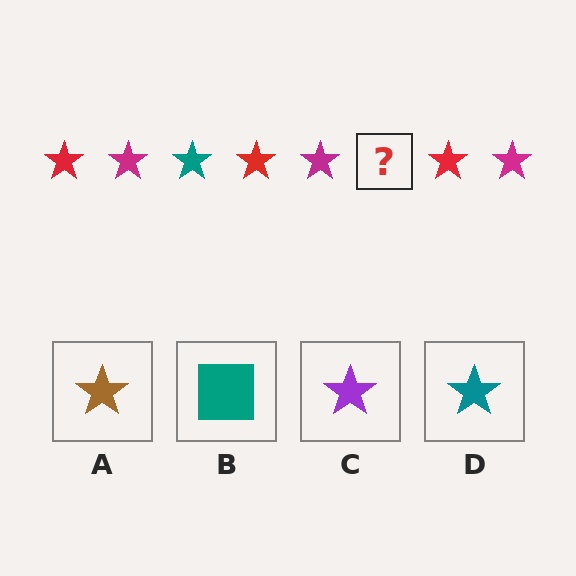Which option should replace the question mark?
Option D.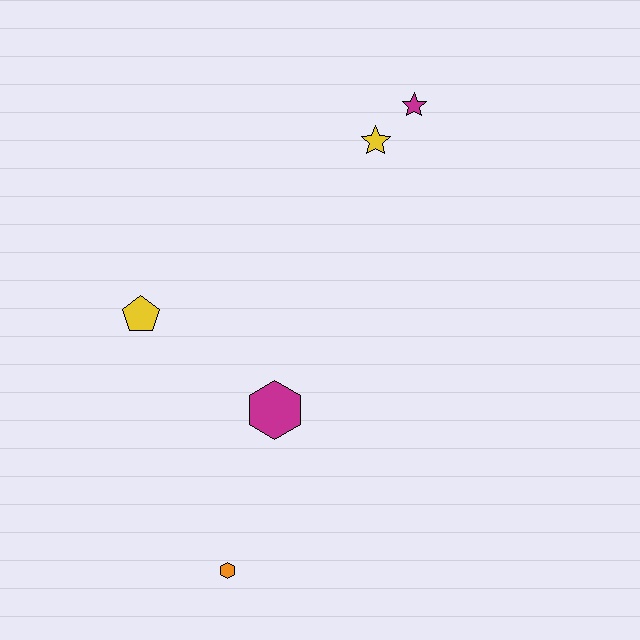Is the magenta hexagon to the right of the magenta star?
No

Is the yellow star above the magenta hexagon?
Yes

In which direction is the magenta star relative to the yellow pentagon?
The magenta star is to the right of the yellow pentagon.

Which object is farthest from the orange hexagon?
The magenta star is farthest from the orange hexagon.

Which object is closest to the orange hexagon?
The magenta hexagon is closest to the orange hexagon.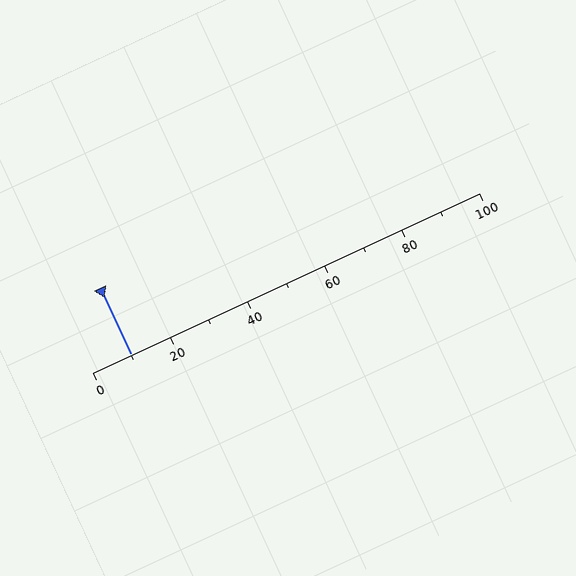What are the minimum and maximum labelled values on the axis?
The axis runs from 0 to 100.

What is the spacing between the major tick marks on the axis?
The major ticks are spaced 20 apart.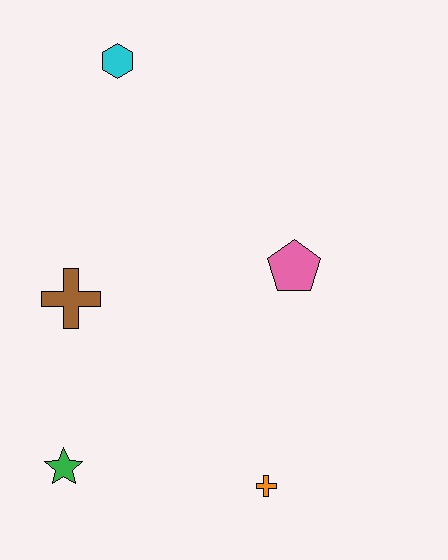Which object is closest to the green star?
The brown cross is closest to the green star.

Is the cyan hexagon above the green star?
Yes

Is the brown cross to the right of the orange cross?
No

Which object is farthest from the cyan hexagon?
The orange cross is farthest from the cyan hexagon.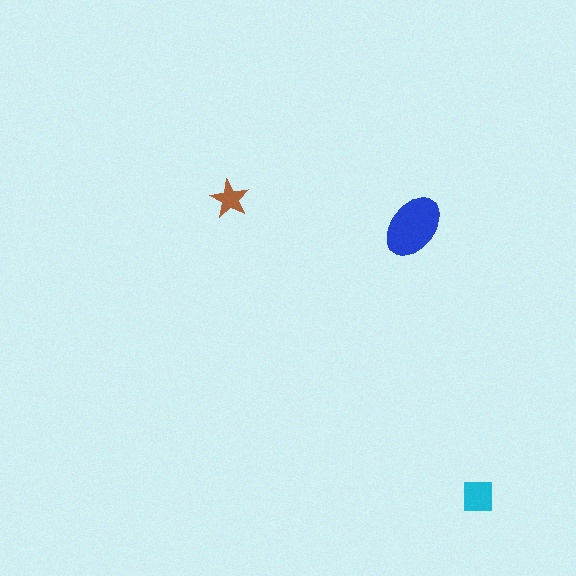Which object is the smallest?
The brown star.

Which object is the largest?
The blue ellipse.